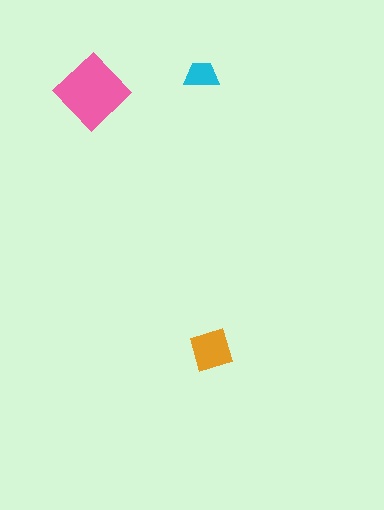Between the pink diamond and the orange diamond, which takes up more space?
The pink diamond.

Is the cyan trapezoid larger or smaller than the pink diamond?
Smaller.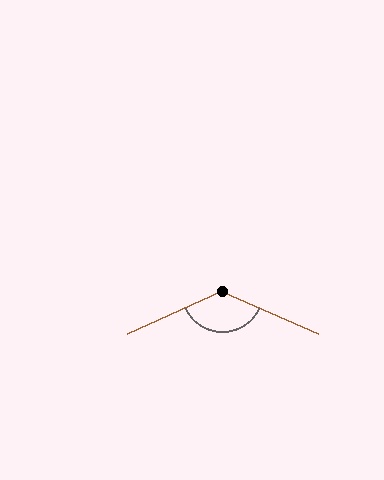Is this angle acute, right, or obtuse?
It is obtuse.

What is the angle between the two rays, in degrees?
Approximately 132 degrees.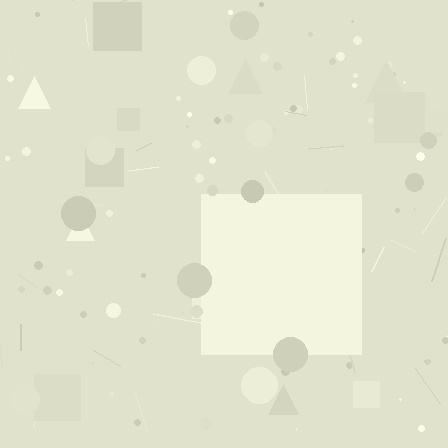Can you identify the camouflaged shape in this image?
The camouflaged shape is a square.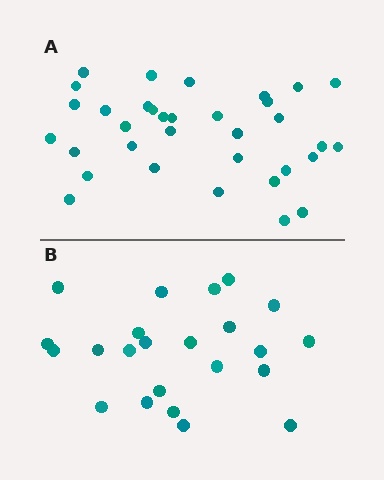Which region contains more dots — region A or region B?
Region A (the top region) has more dots.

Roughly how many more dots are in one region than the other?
Region A has roughly 12 or so more dots than region B.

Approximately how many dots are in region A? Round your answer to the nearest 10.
About 30 dots. (The exact count is 34, which rounds to 30.)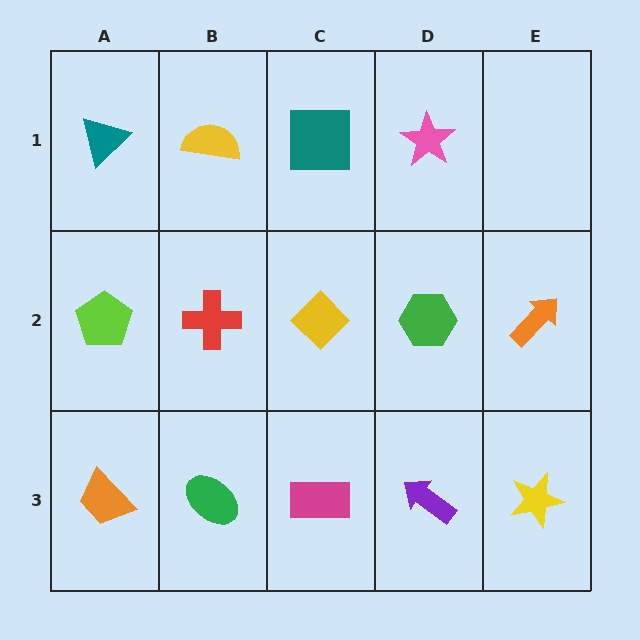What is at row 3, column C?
A magenta rectangle.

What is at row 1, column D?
A pink star.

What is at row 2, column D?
A green hexagon.